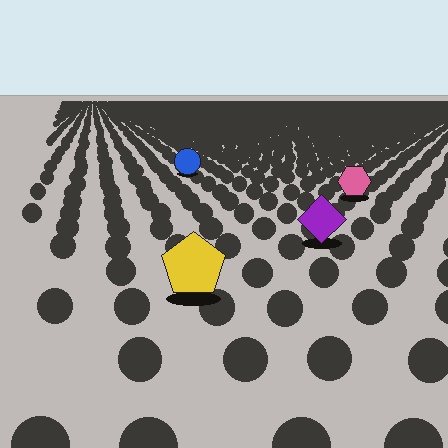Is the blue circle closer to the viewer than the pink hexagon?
No. The pink hexagon is closer — you can tell from the texture gradient: the ground texture is coarser near it.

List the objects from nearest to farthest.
From nearest to farthest: the yellow pentagon, the purple diamond, the pink hexagon, the blue circle.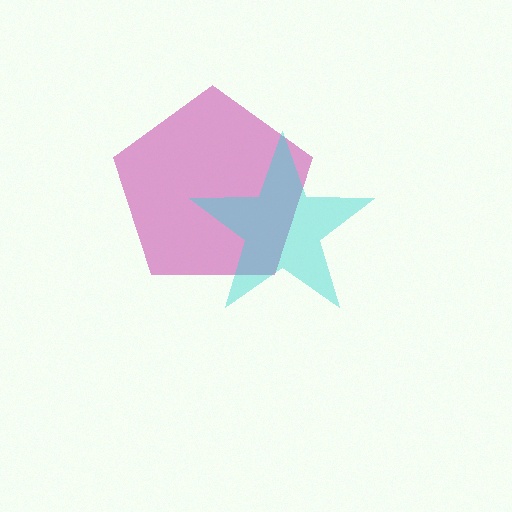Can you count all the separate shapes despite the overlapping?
Yes, there are 2 separate shapes.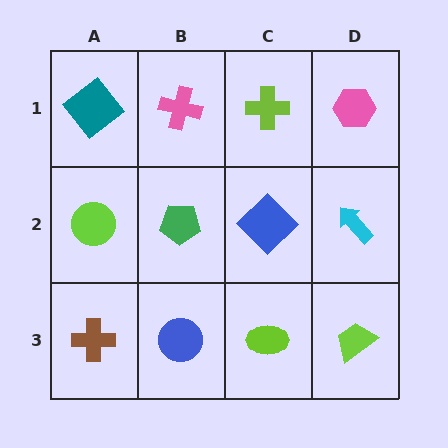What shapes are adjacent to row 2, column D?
A pink hexagon (row 1, column D), a lime trapezoid (row 3, column D), a blue diamond (row 2, column C).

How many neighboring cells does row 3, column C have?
3.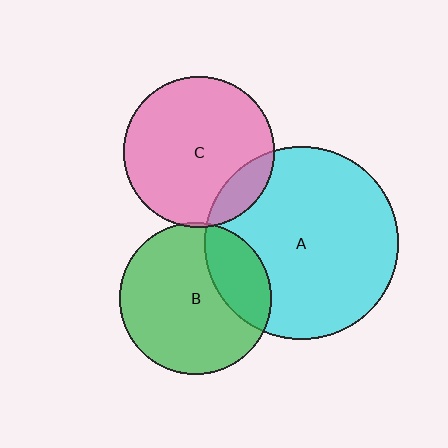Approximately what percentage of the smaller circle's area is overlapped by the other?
Approximately 5%.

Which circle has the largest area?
Circle A (cyan).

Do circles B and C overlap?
Yes.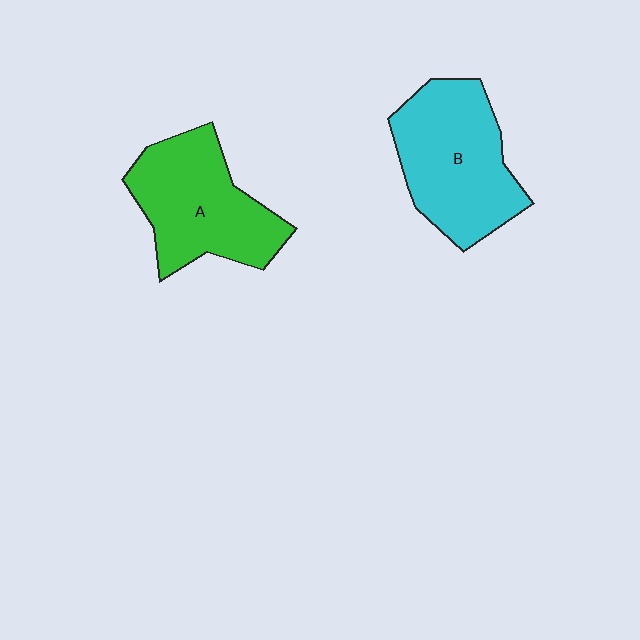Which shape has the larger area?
Shape B (cyan).